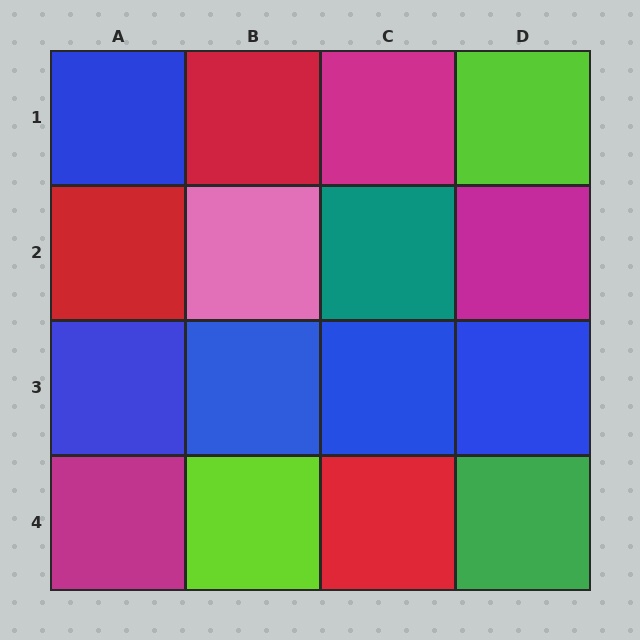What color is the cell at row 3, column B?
Blue.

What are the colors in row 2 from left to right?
Red, pink, teal, magenta.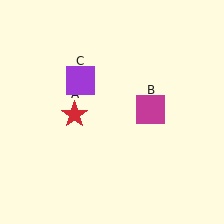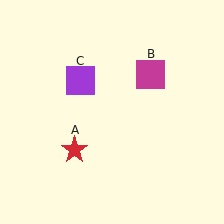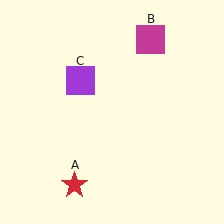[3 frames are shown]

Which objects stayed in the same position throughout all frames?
Purple square (object C) remained stationary.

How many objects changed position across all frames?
2 objects changed position: red star (object A), magenta square (object B).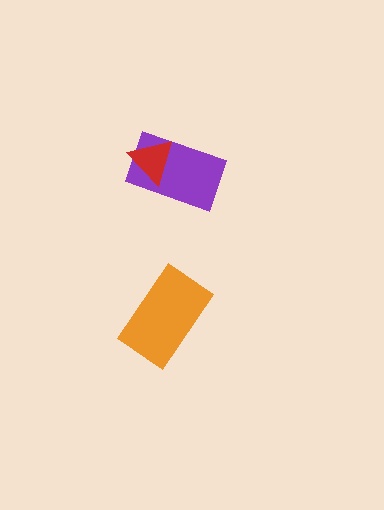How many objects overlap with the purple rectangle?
1 object overlaps with the purple rectangle.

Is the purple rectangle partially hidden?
Yes, it is partially covered by another shape.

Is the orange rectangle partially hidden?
No, no other shape covers it.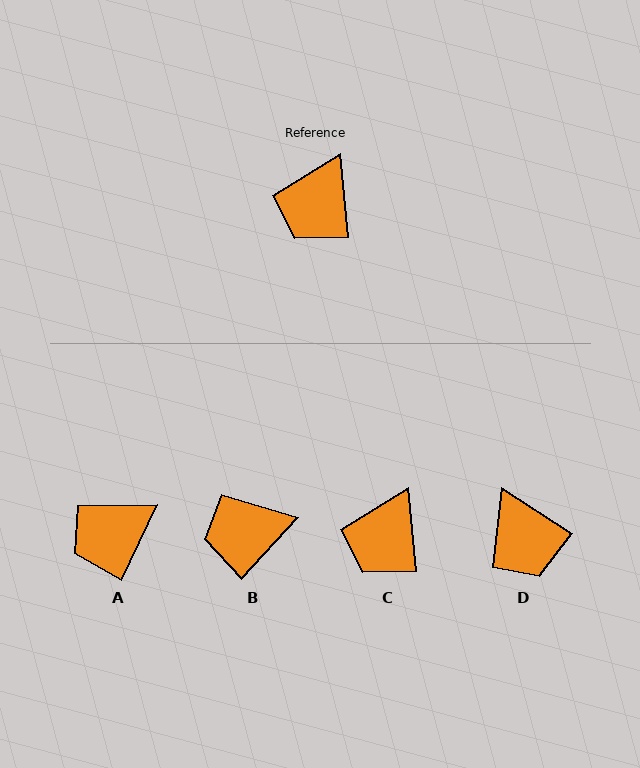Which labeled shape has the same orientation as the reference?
C.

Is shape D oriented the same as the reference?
No, it is off by about 52 degrees.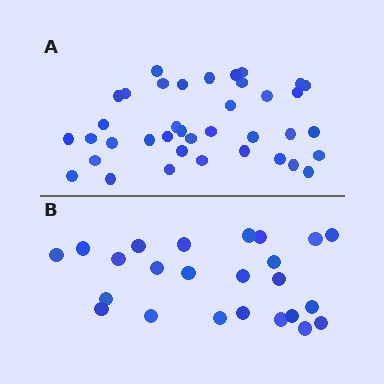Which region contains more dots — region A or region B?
Region A (the top region) has more dots.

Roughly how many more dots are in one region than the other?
Region A has approximately 15 more dots than region B.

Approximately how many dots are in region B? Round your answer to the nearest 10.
About 20 dots. (The exact count is 24, which rounds to 20.)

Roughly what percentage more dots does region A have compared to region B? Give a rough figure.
About 60% more.